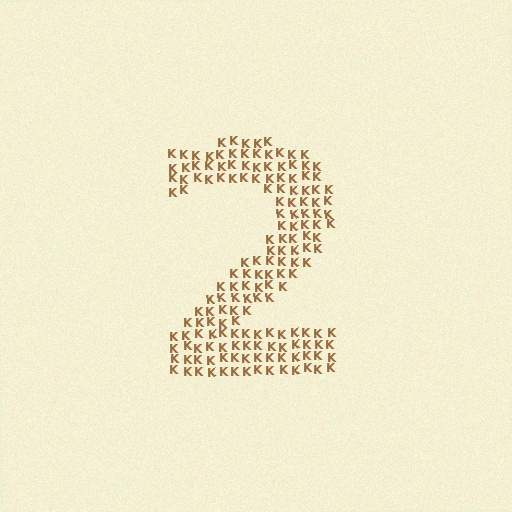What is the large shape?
The large shape is the digit 2.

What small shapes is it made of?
It is made of small letter K's.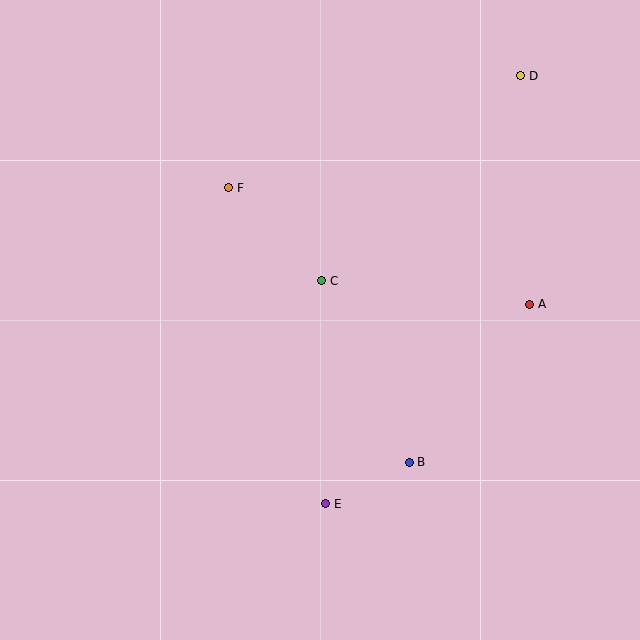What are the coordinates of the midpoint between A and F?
The midpoint between A and F is at (379, 246).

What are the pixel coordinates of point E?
Point E is at (326, 504).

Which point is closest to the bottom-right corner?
Point B is closest to the bottom-right corner.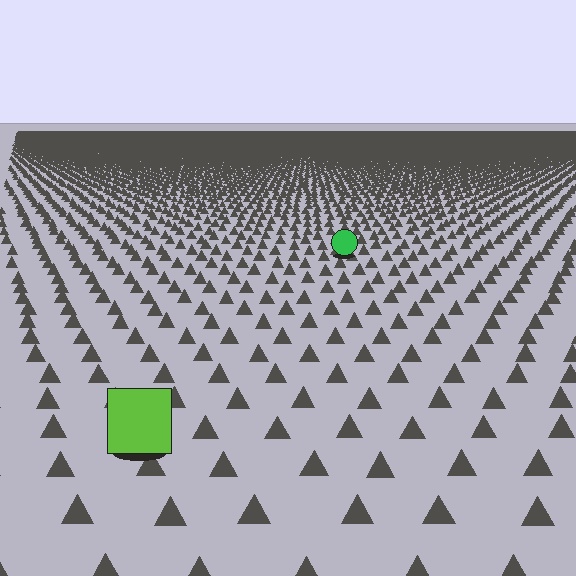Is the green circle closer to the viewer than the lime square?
No. The lime square is closer — you can tell from the texture gradient: the ground texture is coarser near it.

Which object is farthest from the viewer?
The green circle is farthest from the viewer. It appears smaller and the ground texture around it is denser.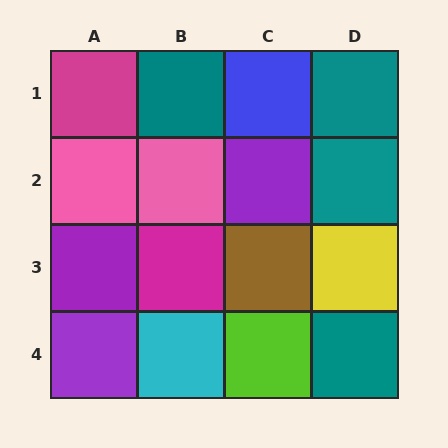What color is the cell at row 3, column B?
Magenta.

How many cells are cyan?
1 cell is cyan.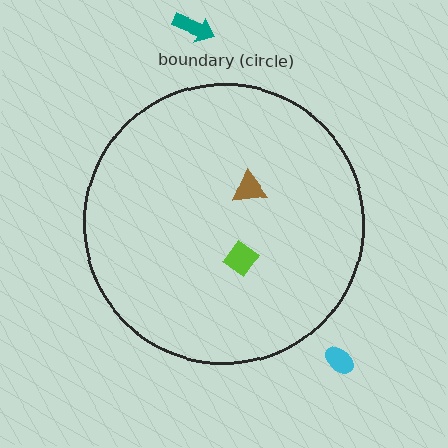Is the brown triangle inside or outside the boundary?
Inside.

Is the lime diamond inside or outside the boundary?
Inside.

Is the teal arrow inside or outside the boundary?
Outside.